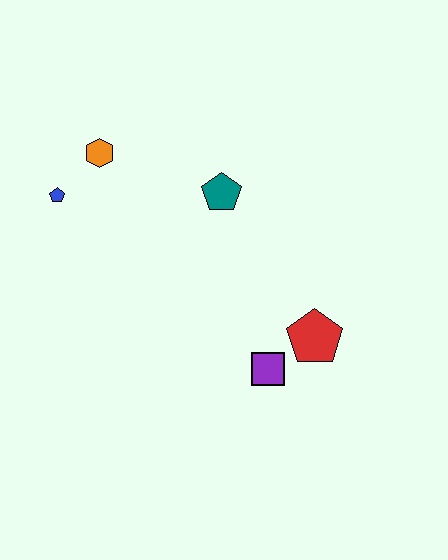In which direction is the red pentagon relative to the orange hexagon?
The red pentagon is to the right of the orange hexagon.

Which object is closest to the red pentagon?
The purple square is closest to the red pentagon.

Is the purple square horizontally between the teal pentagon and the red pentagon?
Yes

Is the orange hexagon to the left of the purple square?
Yes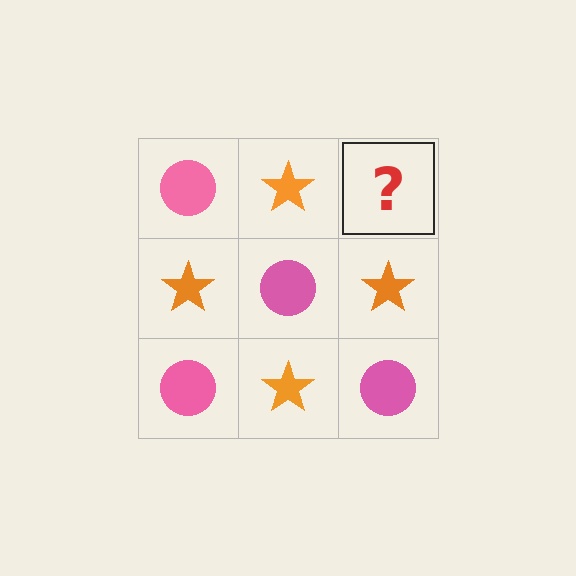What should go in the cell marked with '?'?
The missing cell should contain a pink circle.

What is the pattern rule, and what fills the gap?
The rule is that it alternates pink circle and orange star in a checkerboard pattern. The gap should be filled with a pink circle.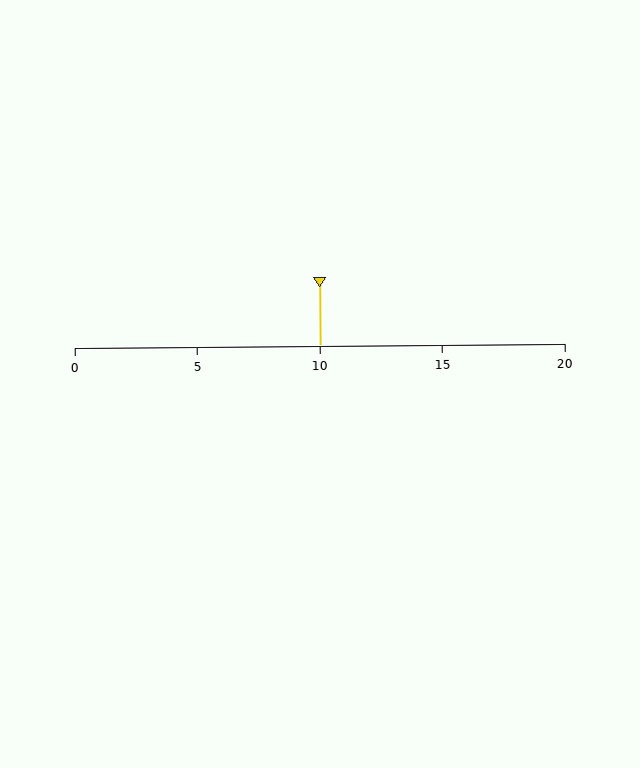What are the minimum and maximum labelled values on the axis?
The axis runs from 0 to 20.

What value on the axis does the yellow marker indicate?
The marker indicates approximately 10.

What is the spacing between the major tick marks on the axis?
The major ticks are spaced 5 apart.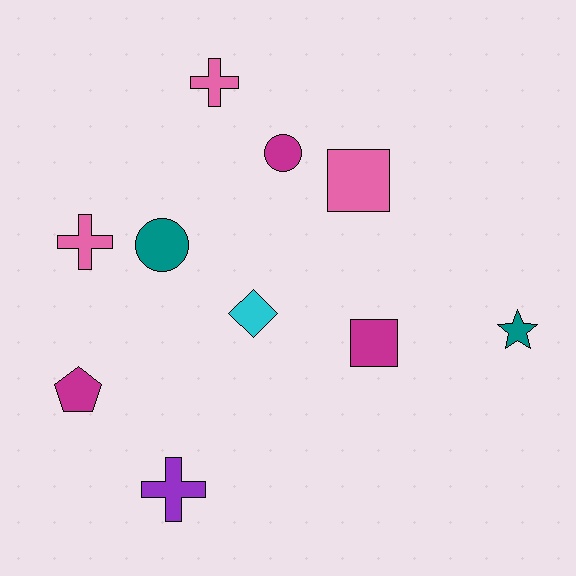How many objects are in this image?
There are 10 objects.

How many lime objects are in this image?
There are no lime objects.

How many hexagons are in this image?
There are no hexagons.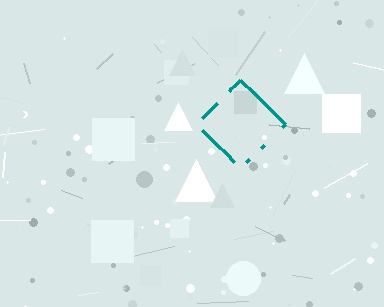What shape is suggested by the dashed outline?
The dashed outline suggests a diamond.